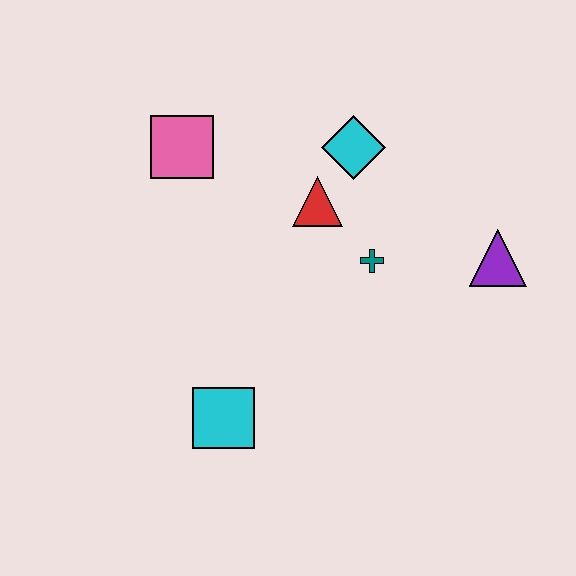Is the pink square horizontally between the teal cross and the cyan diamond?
No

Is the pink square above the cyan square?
Yes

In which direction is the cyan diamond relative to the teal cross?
The cyan diamond is above the teal cross.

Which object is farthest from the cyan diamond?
The cyan square is farthest from the cyan diamond.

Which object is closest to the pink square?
The red triangle is closest to the pink square.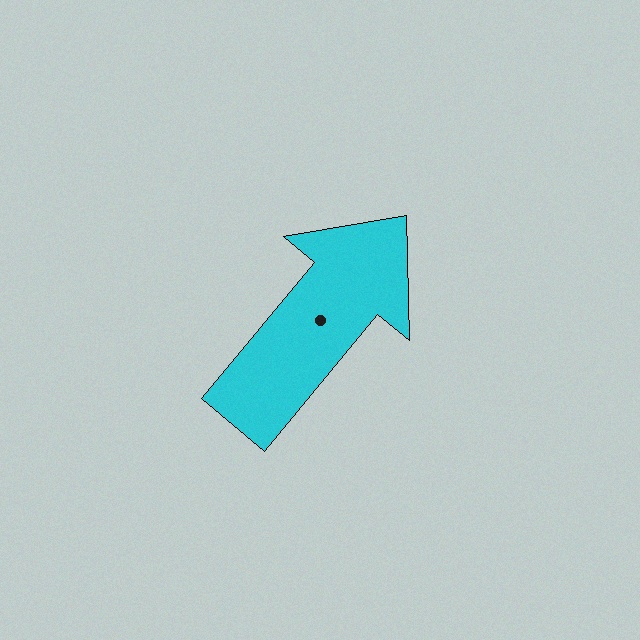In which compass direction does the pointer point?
Northeast.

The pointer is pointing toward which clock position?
Roughly 1 o'clock.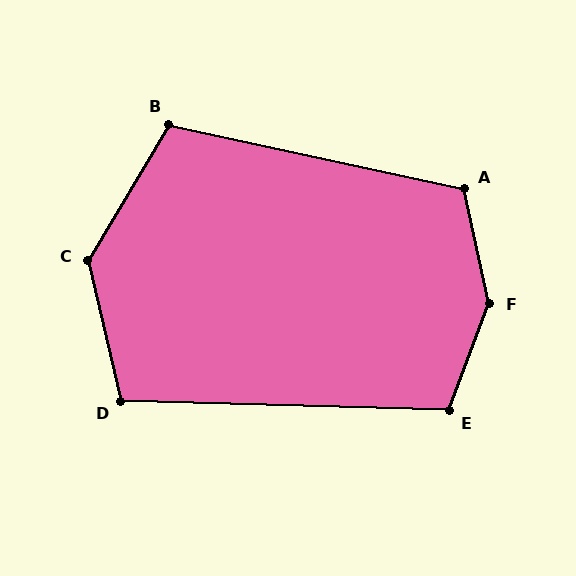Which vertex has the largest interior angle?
F, at approximately 147 degrees.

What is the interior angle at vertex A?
Approximately 115 degrees (obtuse).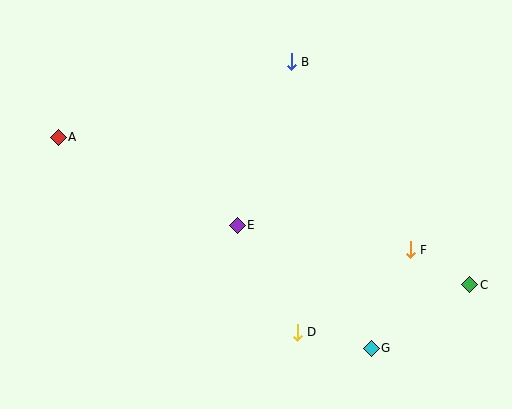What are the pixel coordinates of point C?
Point C is at (470, 285).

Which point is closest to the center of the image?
Point E at (237, 225) is closest to the center.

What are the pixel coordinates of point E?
Point E is at (237, 225).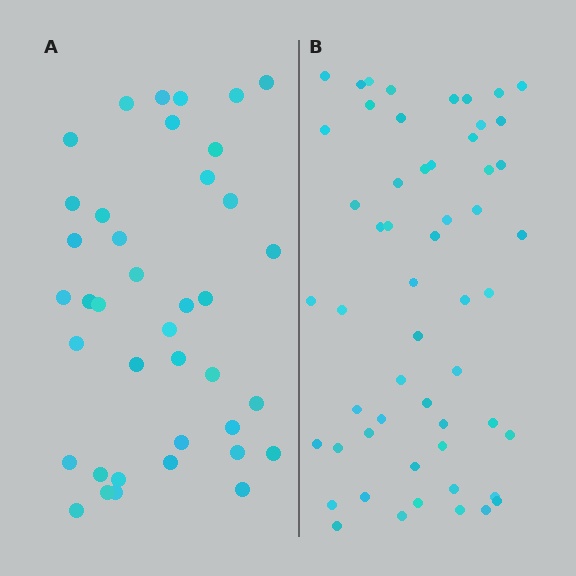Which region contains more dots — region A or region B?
Region B (the right region) has more dots.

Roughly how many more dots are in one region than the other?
Region B has approximately 15 more dots than region A.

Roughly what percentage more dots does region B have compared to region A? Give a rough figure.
About 40% more.